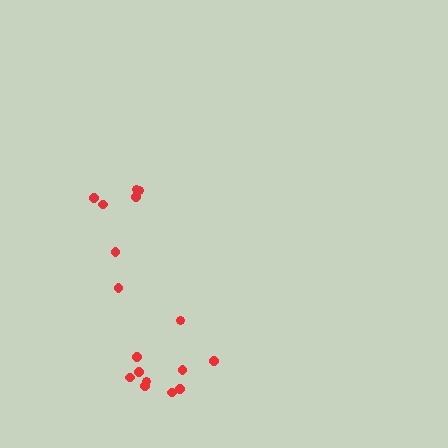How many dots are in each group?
Group 1: 7 dots, Group 2: 10 dots (17 total).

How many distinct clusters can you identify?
There are 2 distinct clusters.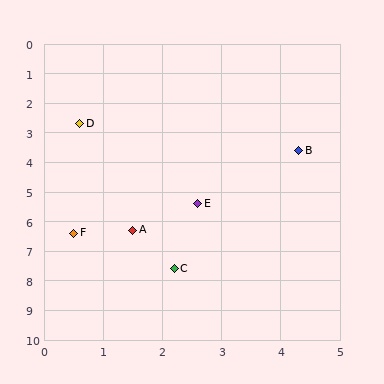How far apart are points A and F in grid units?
Points A and F are about 1.0 grid units apart.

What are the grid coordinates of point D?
Point D is at approximately (0.6, 2.7).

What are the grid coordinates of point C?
Point C is at approximately (2.2, 7.6).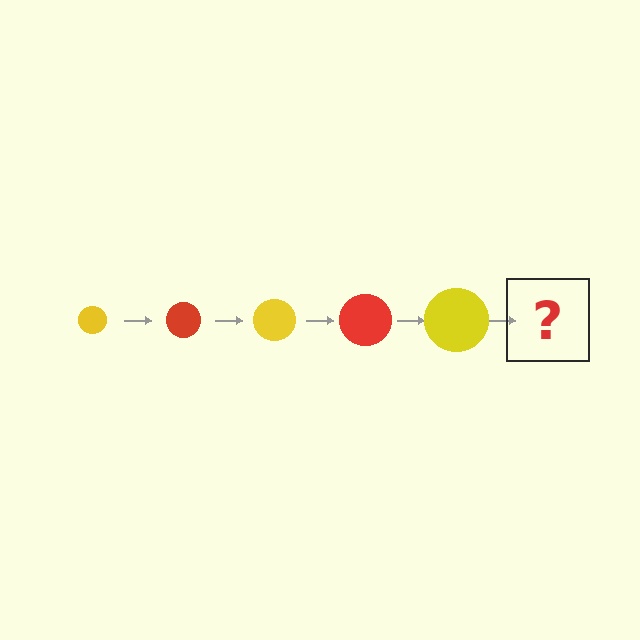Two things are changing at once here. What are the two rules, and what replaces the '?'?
The two rules are that the circle grows larger each step and the color cycles through yellow and red. The '?' should be a red circle, larger than the previous one.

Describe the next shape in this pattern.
It should be a red circle, larger than the previous one.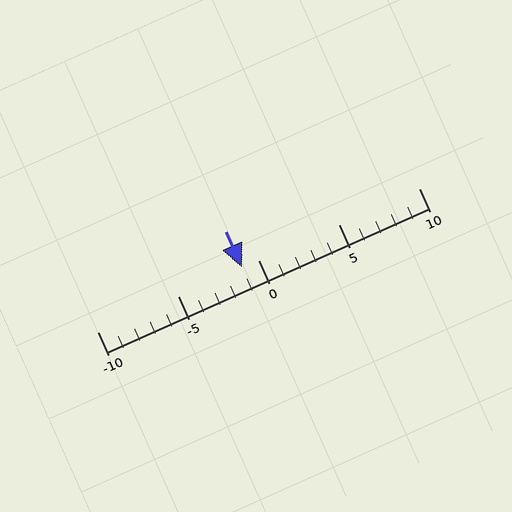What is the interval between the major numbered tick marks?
The major tick marks are spaced 5 units apart.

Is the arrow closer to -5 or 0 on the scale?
The arrow is closer to 0.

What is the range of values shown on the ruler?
The ruler shows values from -10 to 10.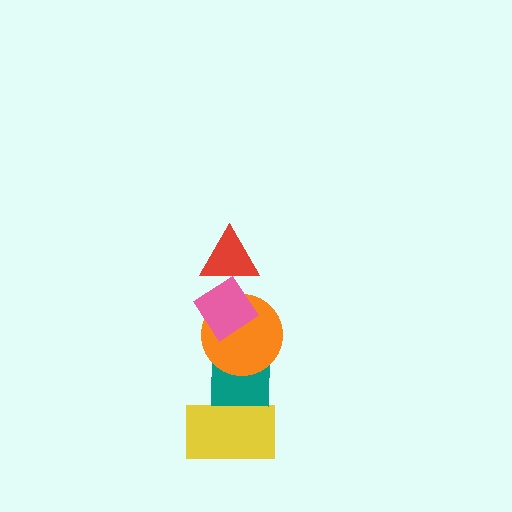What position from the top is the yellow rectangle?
The yellow rectangle is 5th from the top.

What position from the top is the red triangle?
The red triangle is 1st from the top.